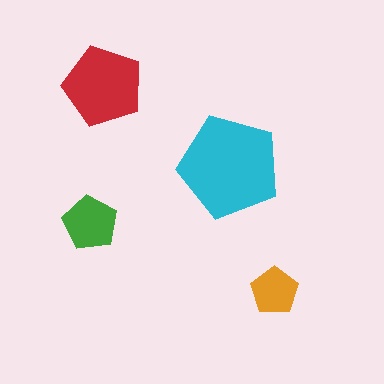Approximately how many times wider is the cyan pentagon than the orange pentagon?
About 2 times wider.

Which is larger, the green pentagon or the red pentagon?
The red one.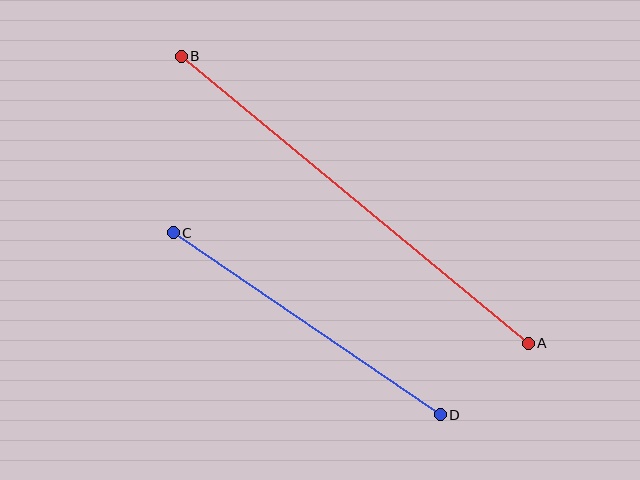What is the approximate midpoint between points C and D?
The midpoint is at approximately (307, 324) pixels.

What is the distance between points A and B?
The distance is approximately 450 pixels.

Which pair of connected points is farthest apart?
Points A and B are farthest apart.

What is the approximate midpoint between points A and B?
The midpoint is at approximately (355, 200) pixels.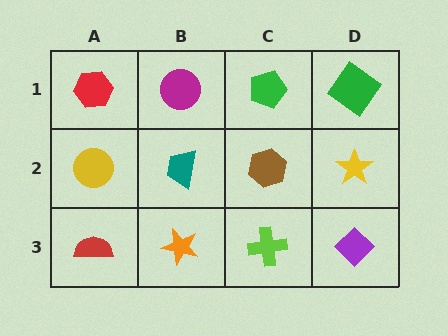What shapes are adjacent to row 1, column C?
A brown hexagon (row 2, column C), a magenta circle (row 1, column B), a green diamond (row 1, column D).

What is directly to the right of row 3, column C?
A purple diamond.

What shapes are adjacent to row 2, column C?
A green pentagon (row 1, column C), a lime cross (row 3, column C), a teal trapezoid (row 2, column B), a yellow star (row 2, column D).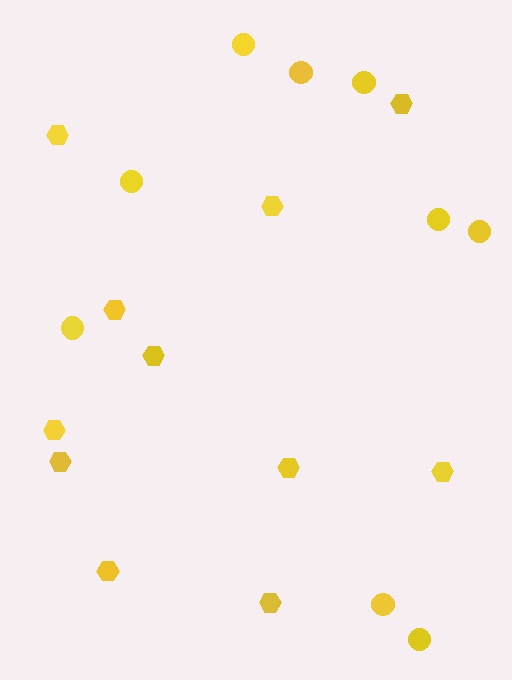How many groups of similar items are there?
There are 2 groups: one group of hexagons (11) and one group of circles (9).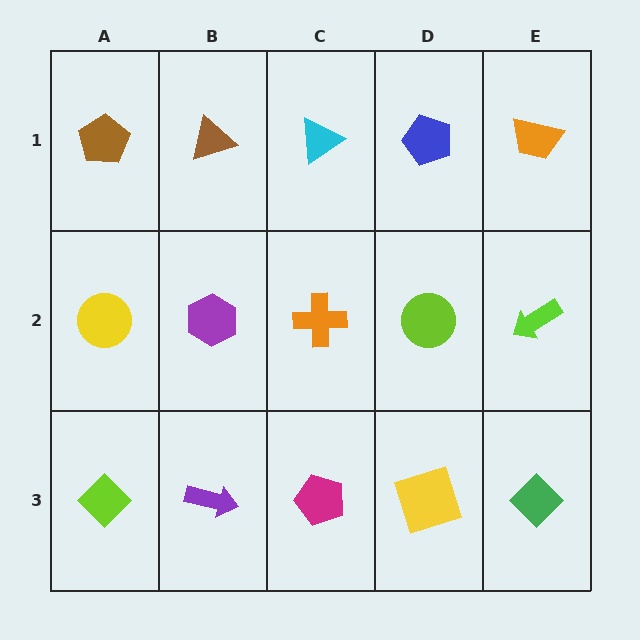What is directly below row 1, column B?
A purple hexagon.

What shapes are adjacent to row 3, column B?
A purple hexagon (row 2, column B), a lime diamond (row 3, column A), a magenta pentagon (row 3, column C).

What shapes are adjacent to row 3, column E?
A lime arrow (row 2, column E), a yellow square (row 3, column D).